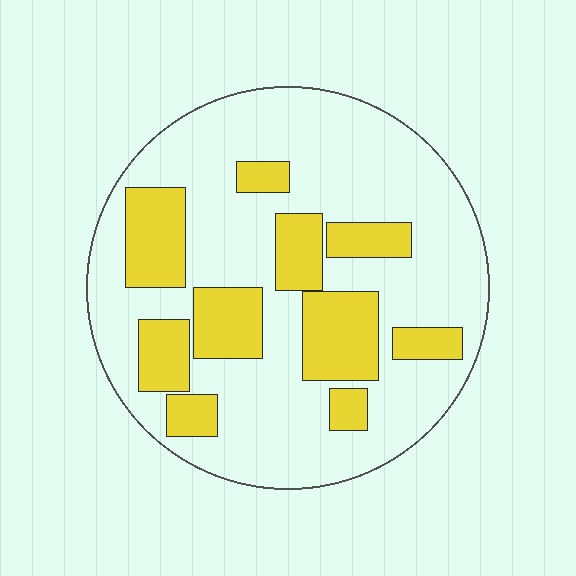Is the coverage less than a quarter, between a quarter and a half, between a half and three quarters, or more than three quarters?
Between a quarter and a half.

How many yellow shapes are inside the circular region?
10.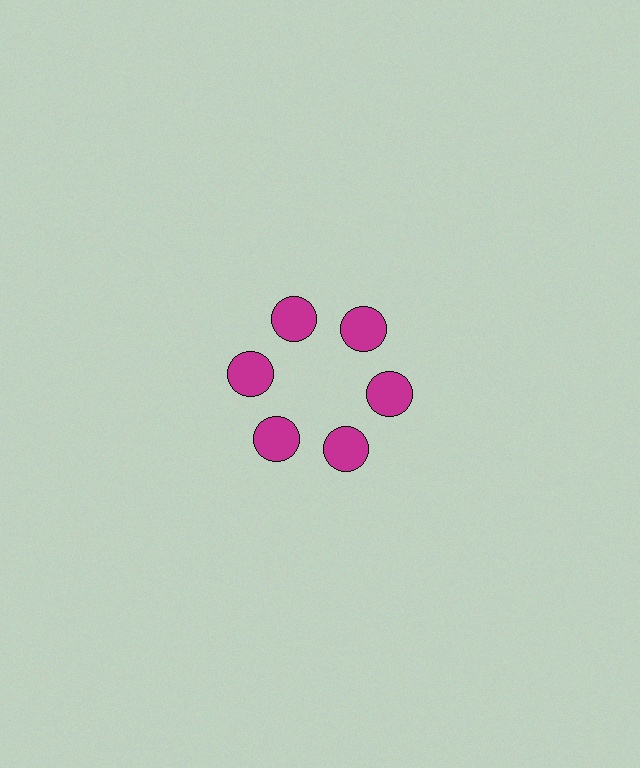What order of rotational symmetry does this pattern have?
This pattern has 6-fold rotational symmetry.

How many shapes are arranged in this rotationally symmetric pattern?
There are 6 shapes, arranged in 6 groups of 1.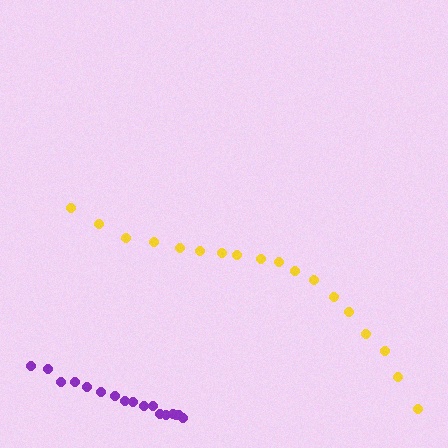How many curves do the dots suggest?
There are 2 distinct paths.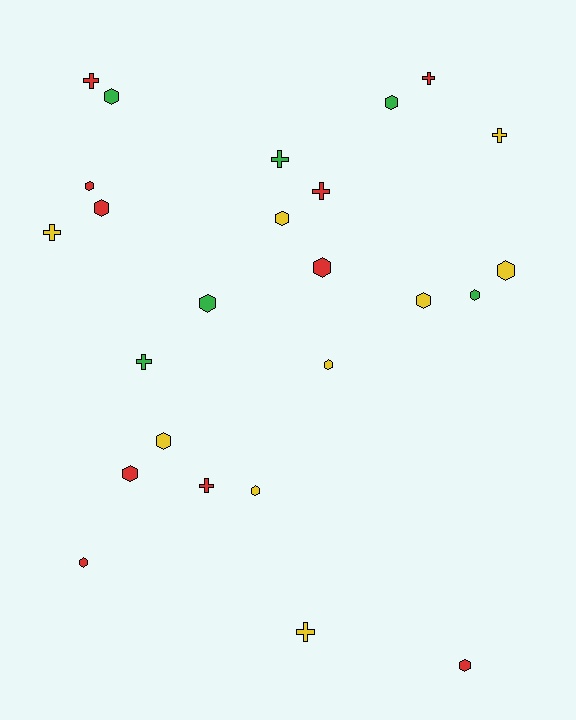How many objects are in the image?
There are 25 objects.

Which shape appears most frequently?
Hexagon, with 16 objects.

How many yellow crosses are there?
There are 3 yellow crosses.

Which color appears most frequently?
Red, with 10 objects.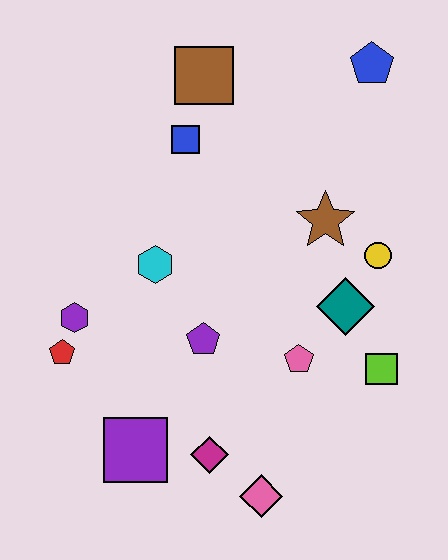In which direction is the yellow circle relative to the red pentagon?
The yellow circle is to the right of the red pentagon.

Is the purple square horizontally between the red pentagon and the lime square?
Yes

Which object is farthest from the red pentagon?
The blue pentagon is farthest from the red pentagon.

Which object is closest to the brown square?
The blue square is closest to the brown square.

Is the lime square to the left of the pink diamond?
No